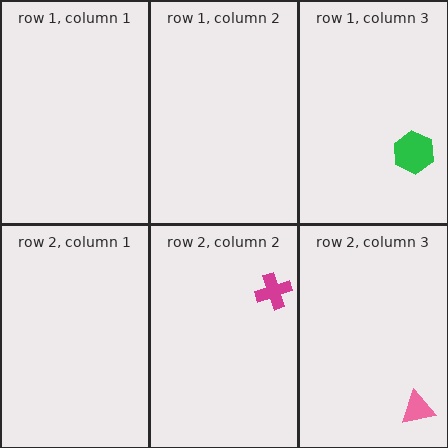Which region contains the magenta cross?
The row 2, column 2 region.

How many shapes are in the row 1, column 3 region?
1.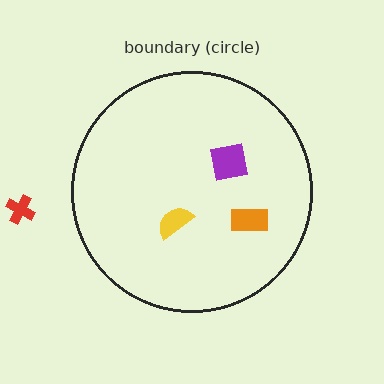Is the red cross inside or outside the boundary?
Outside.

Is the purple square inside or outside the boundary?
Inside.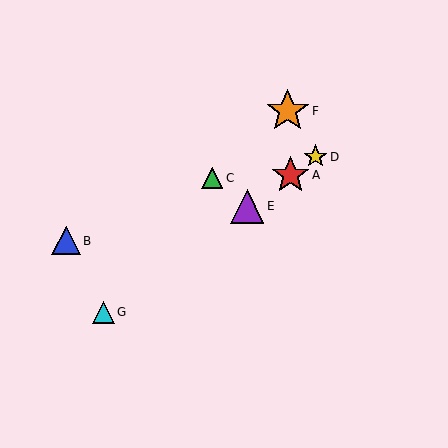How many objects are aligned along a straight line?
4 objects (A, D, E, G) are aligned along a straight line.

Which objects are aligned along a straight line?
Objects A, D, E, G are aligned along a straight line.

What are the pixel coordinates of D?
Object D is at (315, 157).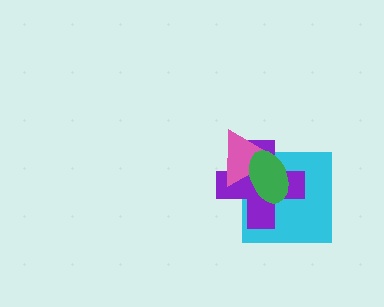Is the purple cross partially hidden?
Yes, it is partially covered by another shape.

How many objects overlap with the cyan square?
3 objects overlap with the cyan square.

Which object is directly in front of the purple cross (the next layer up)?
The pink triangle is directly in front of the purple cross.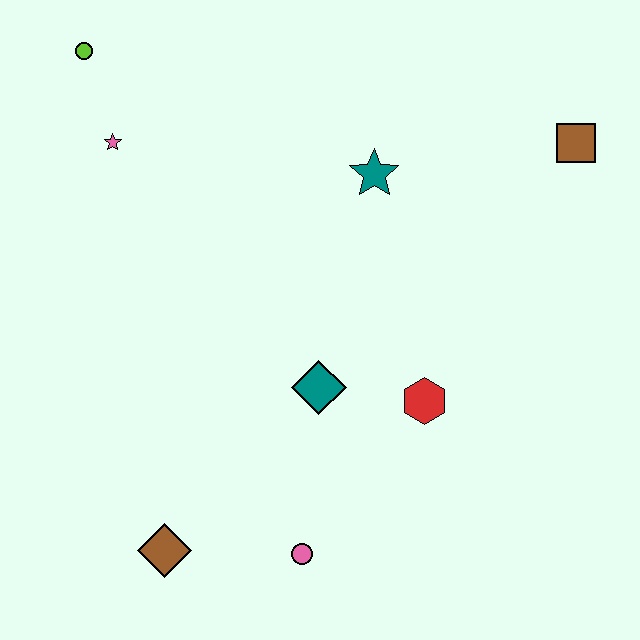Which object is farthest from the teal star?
The brown diamond is farthest from the teal star.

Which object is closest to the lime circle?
The pink star is closest to the lime circle.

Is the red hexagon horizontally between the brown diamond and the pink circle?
No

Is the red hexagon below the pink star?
Yes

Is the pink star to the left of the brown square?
Yes